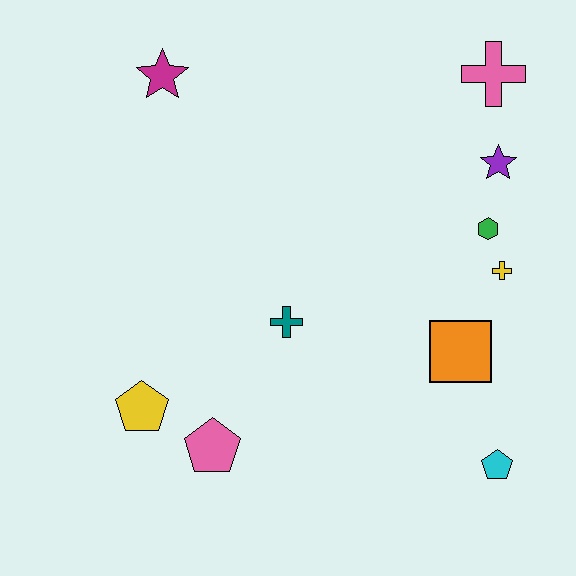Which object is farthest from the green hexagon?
The yellow pentagon is farthest from the green hexagon.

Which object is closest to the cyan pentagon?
The orange square is closest to the cyan pentagon.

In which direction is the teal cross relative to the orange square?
The teal cross is to the left of the orange square.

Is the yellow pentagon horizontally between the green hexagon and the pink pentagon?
No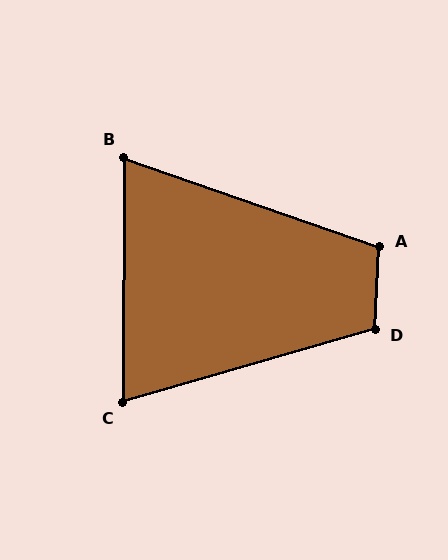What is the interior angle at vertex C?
Approximately 74 degrees (acute).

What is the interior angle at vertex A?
Approximately 106 degrees (obtuse).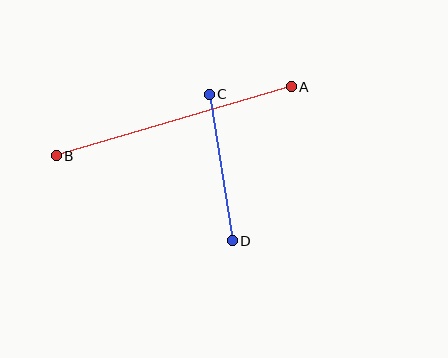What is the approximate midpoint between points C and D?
The midpoint is at approximately (221, 167) pixels.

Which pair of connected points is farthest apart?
Points A and B are farthest apart.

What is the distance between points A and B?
The distance is approximately 245 pixels.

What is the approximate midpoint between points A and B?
The midpoint is at approximately (174, 121) pixels.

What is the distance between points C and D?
The distance is approximately 148 pixels.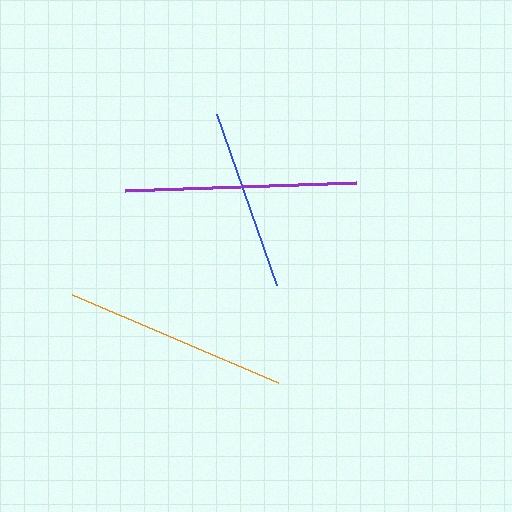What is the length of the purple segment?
The purple segment is approximately 231 pixels long.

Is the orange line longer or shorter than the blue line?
The orange line is longer than the blue line.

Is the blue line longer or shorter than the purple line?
The purple line is longer than the blue line.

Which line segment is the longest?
The purple line is the longest at approximately 231 pixels.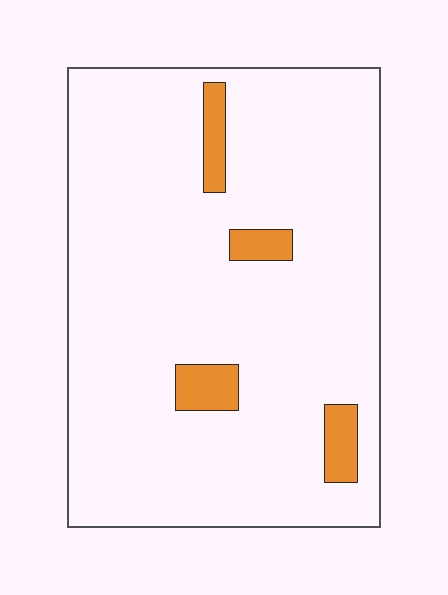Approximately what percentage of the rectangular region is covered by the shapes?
Approximately 5%.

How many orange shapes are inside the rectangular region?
4.